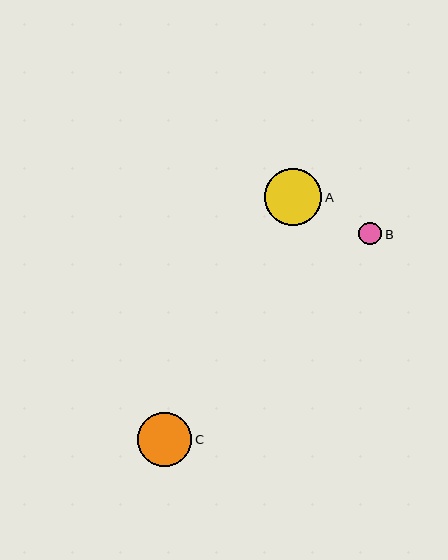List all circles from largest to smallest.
From largest to smallest: A, C, B.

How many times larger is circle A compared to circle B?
Circle A is approximately 2.5 times the size of circle B.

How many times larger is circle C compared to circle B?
Circle C is approximately 2.4 times the size of circle B.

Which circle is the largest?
Circle A is the largest with a size of approximately 57 pixels.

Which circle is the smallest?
Circle B is the smallest with a size of approximately 23 pixels.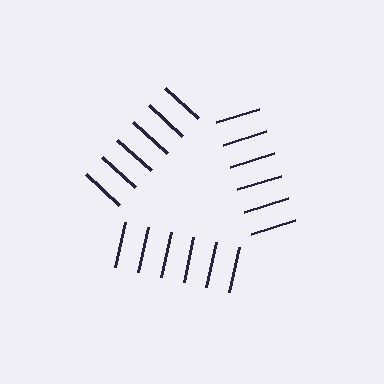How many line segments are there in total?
18 — 6 along each of the 3 edges.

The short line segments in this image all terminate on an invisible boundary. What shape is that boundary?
An illusory triangle — the line segments terminate on its edges but no continuous stroke is drawn.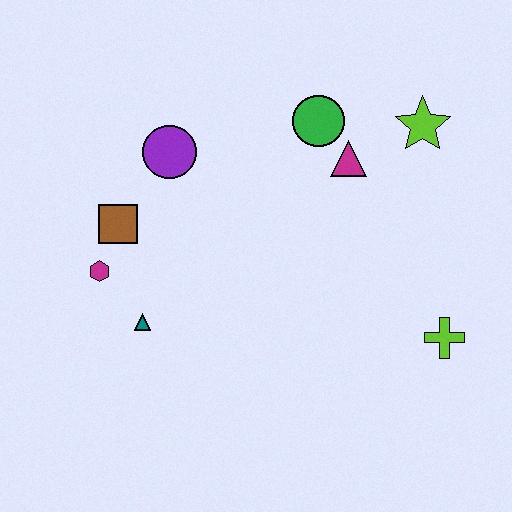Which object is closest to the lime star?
The magenta triangle is closest to the lime star.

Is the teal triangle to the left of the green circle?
Yes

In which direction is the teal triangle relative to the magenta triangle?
The teal triangle is to the left of the magenta triangle.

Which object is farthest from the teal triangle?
The lime star is farthest from the teal triangle.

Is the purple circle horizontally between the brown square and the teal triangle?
No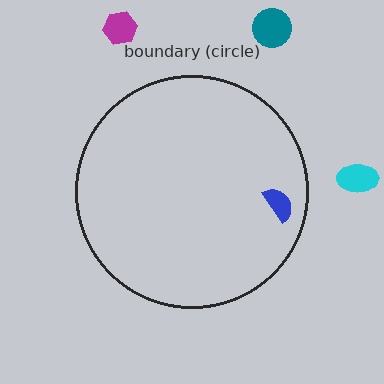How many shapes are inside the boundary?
1 inside, 3 outside.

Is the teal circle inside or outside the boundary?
Outside.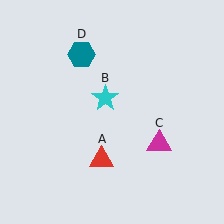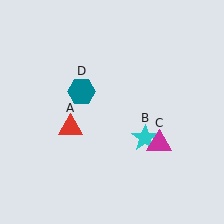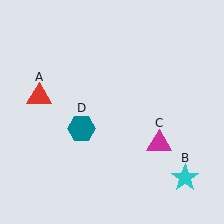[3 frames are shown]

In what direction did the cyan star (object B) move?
The cyan star (object B) moved down and to the right.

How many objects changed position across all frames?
3 objects changed position: red triangle (object A), cyan star (object B), teal hexagon (object D).